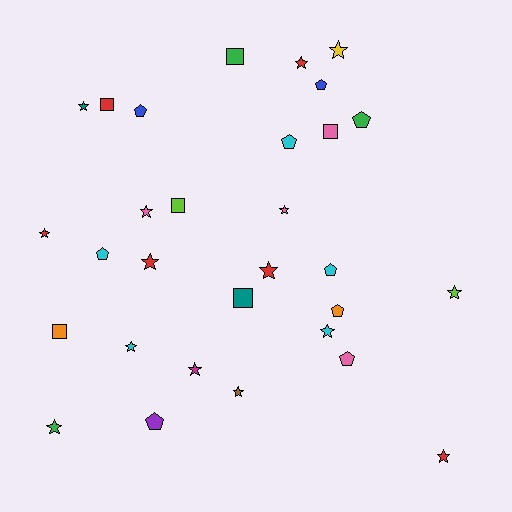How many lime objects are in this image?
There are 2 lime objects.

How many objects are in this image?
There are 30 objects.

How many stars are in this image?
There are 15 stars.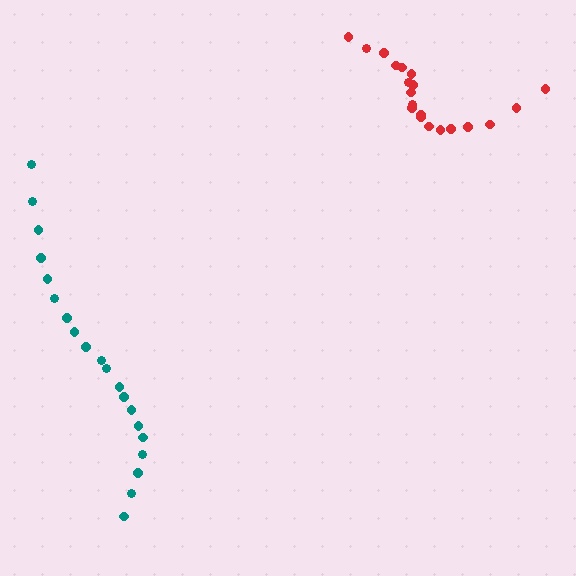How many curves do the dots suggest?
There are 2 distinct paths.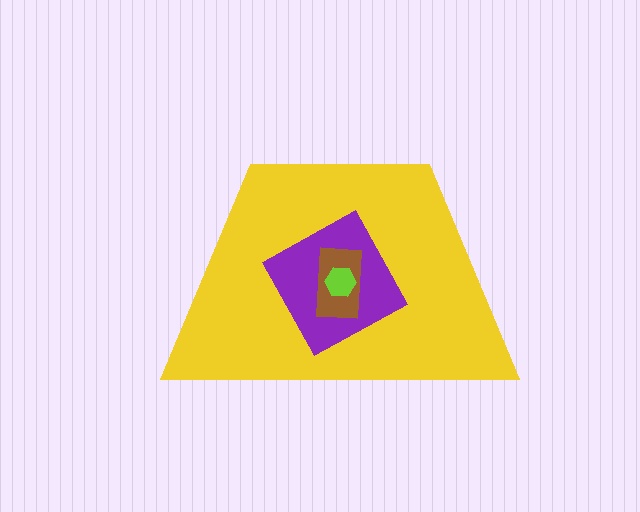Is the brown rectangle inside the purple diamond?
Yes.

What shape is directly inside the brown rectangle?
The lime hexagon.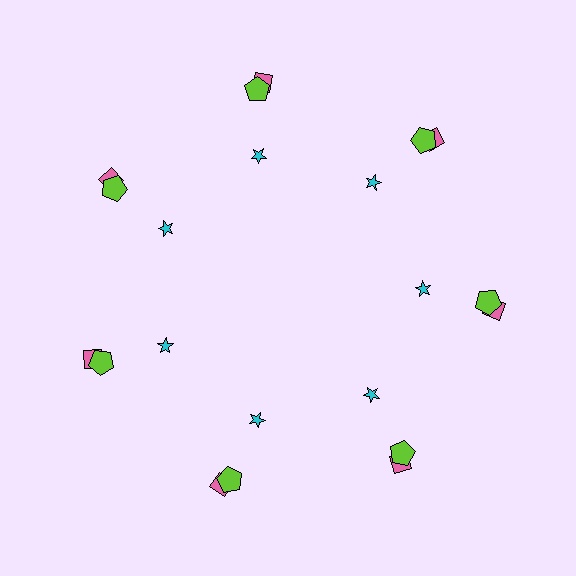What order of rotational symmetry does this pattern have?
This pattern has 7-fold rotational symmetry.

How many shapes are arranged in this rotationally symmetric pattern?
There are 21 shapes, arranged in 7 groups of 3.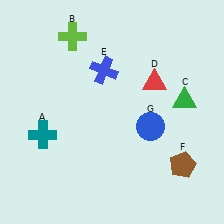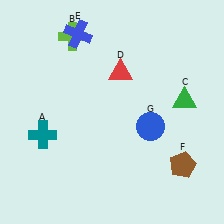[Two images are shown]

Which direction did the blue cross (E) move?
The blue cross (E) moved up.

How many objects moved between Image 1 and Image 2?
2 objects moved between the two images.